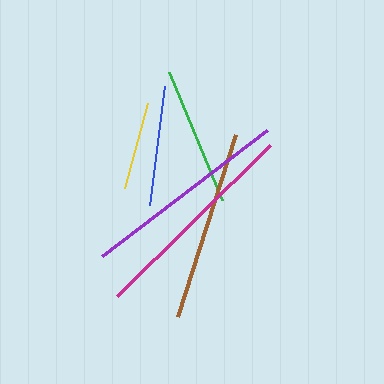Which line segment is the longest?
The magenta line is the longest at approximately 215 pixels.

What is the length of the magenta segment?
The magenta segment is approximately 215 pixels long.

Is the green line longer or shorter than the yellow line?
The green line is longer than the yellow line.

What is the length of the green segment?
The green segment is approximately 138 pixels long.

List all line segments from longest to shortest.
From longest to shortest: magenta, purple, brown, green, blue, yellow.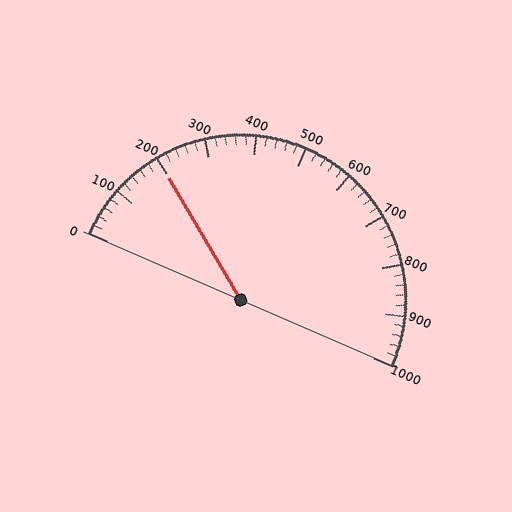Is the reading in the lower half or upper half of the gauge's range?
The reading is in the lower half of the range (0 to 1000).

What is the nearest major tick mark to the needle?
The nearest major tick mark is 200.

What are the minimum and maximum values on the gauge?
The gauge ranges from 0 to 1000.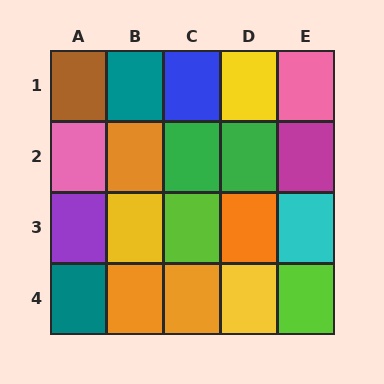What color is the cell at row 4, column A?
Teal.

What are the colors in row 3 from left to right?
Purple, yellow, lime, orange, cyan.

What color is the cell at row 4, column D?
Yellow.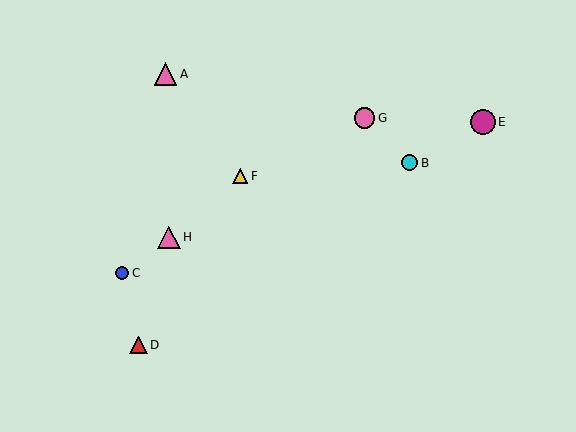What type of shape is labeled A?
Shape A is a pink triangle.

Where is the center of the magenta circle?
The center of the magenta circle is at (483, 122).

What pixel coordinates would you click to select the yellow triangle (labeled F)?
Click at (240, 176) to select the yellow triangle F.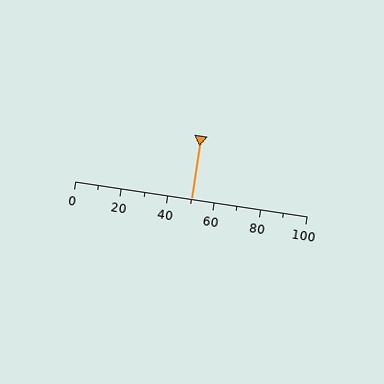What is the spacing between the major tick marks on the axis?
The major ticks are spaced 20 apart.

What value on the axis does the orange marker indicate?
The marker indicates approximately 50.